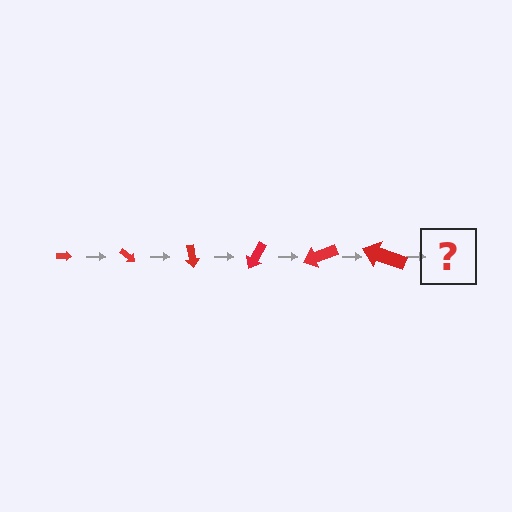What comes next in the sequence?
The next element should be an arrow, larger than the previous one and rotated 240 degrees from the start.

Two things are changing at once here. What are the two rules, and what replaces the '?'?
The two rules are that the arrow grows larger each step and it rotates 40 degrees each step. The '?' should be an arrow, larger than the previous one and rotated 240 degrees from the start.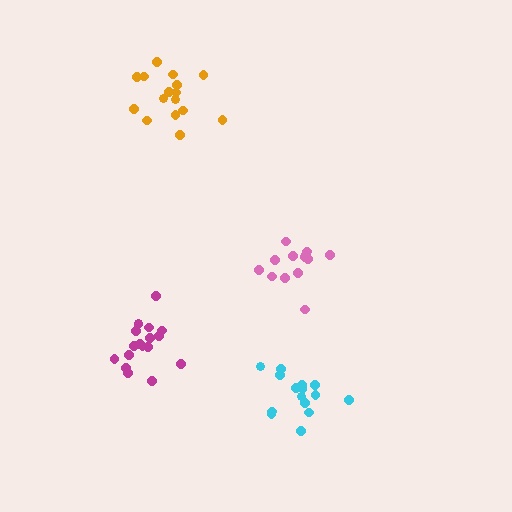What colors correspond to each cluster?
The clusters are colored: cyan, orange, magenta, pink.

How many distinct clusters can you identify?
There are 4 distinct clusters.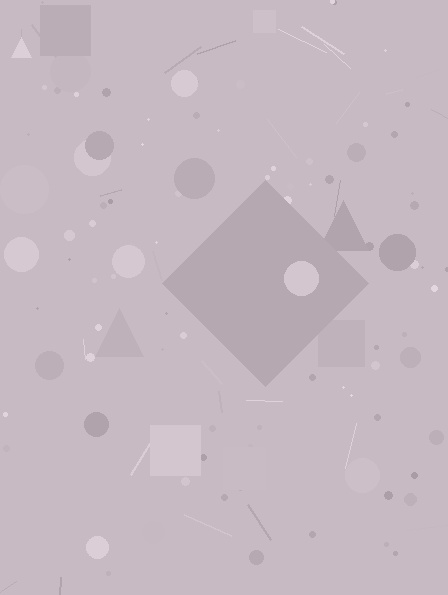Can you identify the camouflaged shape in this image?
The camouflaged shape is a diamond.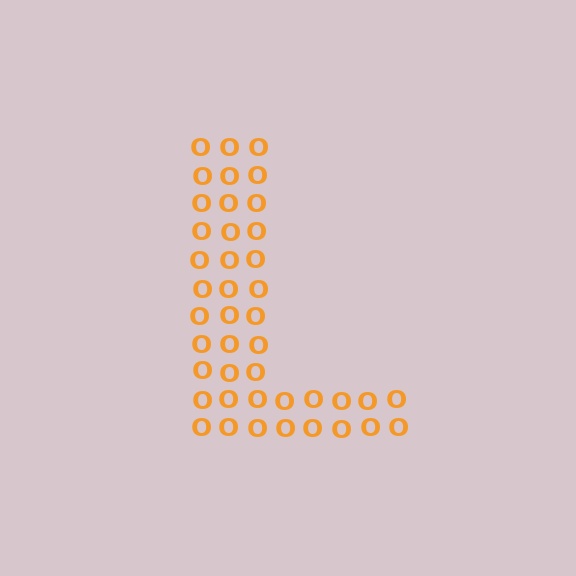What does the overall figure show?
The overall figure shows the letter L.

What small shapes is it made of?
It is made of small letter O's.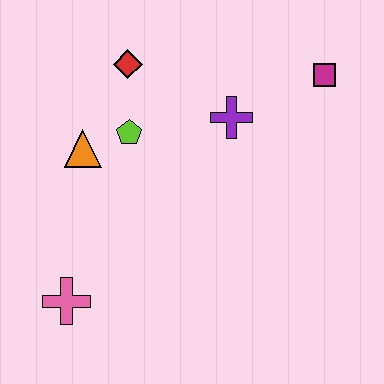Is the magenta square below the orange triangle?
No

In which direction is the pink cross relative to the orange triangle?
The pink cross is below the orange triangle.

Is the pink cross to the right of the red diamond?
No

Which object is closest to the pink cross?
The orange triangle is closest to the pink cross.